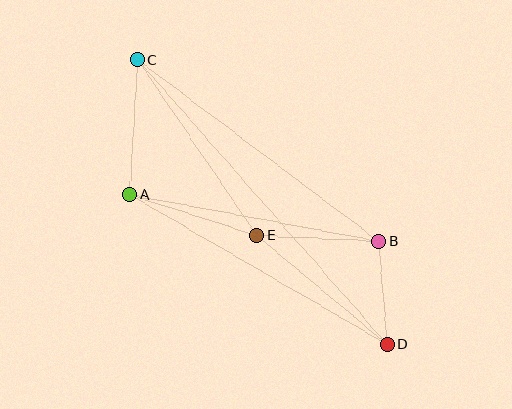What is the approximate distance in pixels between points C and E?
The distance between C and E is approximately 213 pixels.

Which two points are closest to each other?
Points B and D are closest to each other.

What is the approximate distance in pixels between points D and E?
The distance between D and E is approximately 169 pixels.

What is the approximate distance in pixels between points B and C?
The distance between B and C is approximately 302 pixels.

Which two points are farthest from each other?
Points C and D are farthest from each other.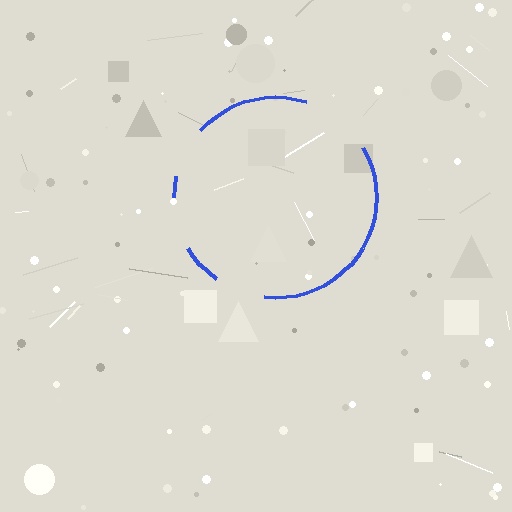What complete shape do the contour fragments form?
The contour fragments form a circle.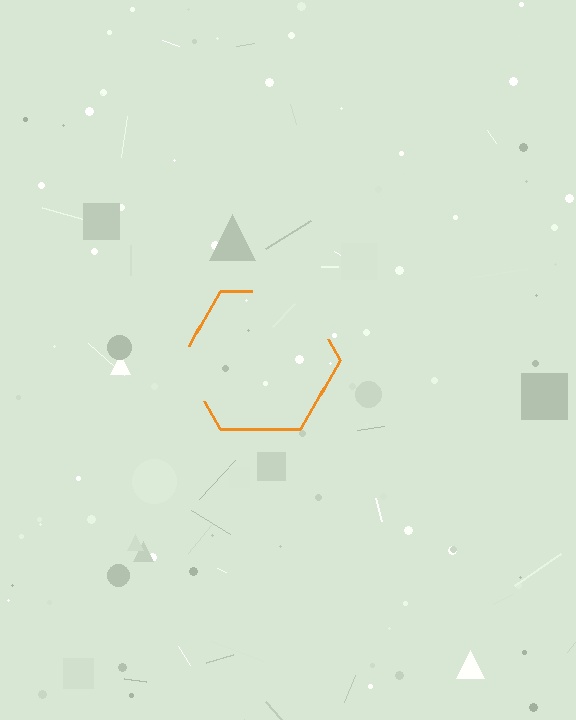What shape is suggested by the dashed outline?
The dashed outline suggests a hexagon.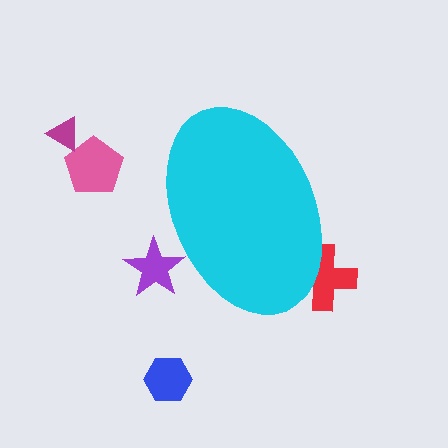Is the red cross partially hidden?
Yes, the red cross is partially hidden behind the cyan ellipse.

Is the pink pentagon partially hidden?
No, the pink pentagon is fully visible.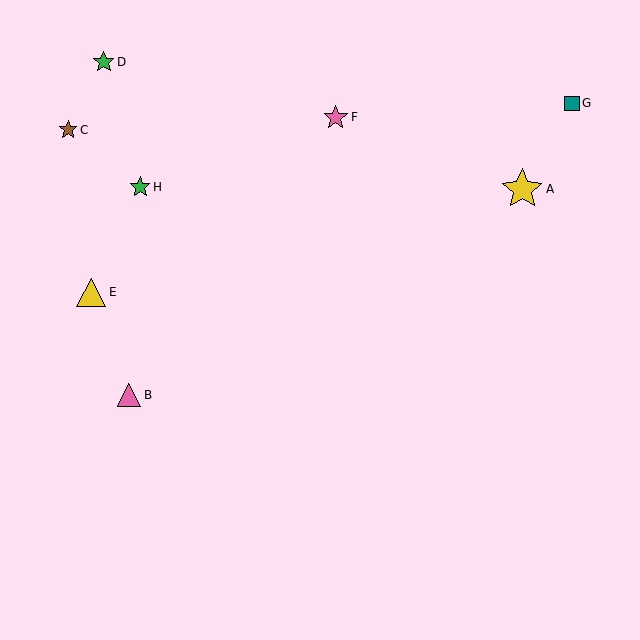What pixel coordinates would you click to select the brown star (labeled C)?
Click at (68, 130) to select the brown star C.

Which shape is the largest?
The yellow star (labeled A) is the largest.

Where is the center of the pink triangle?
The center of the pink triangle is at (129, 395).